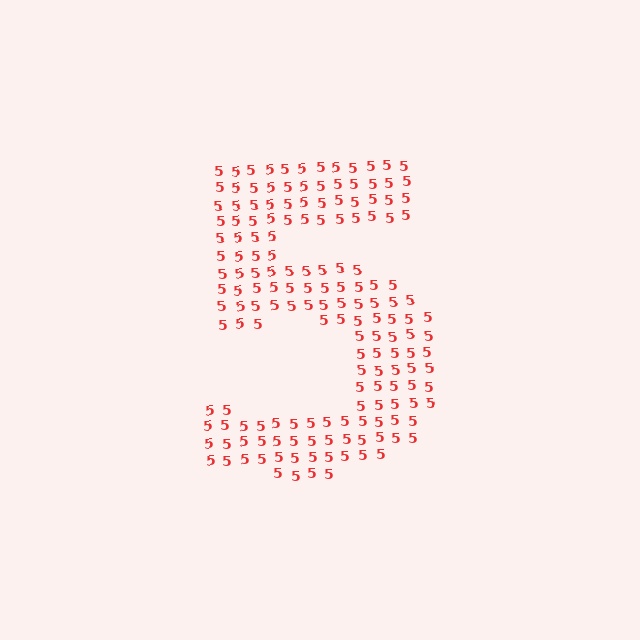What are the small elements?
The small elements are digit 5's.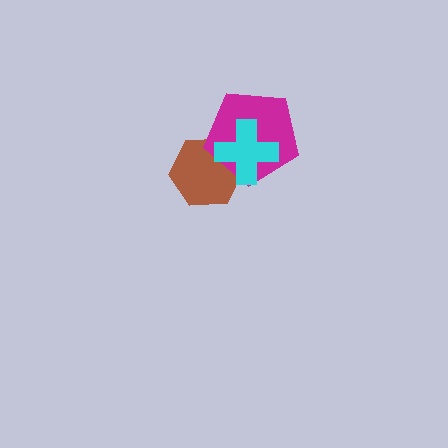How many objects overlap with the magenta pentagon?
2 objects overlap with the magenta pentagon.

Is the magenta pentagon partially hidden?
Yes, it is partially covered by another shape.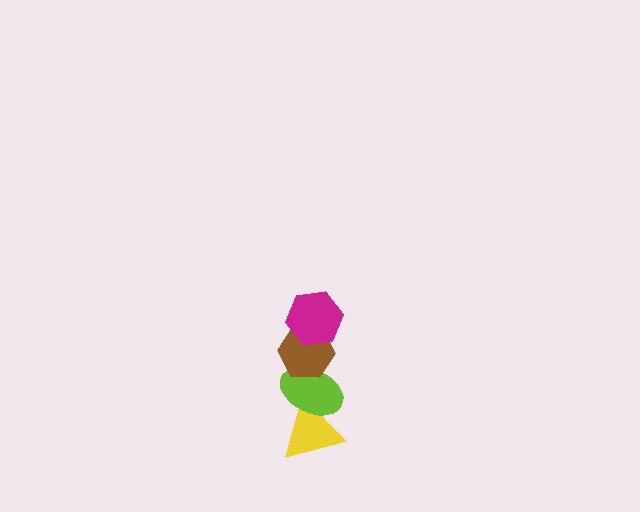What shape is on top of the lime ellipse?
The brown hexagon is on top of the lime ellipse.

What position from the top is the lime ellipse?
The lime ellipse is 3rd from the top.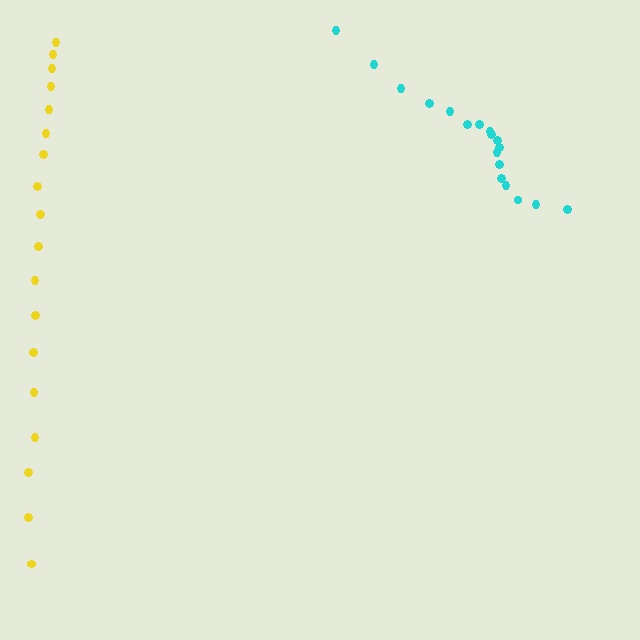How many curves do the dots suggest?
There are 2 distinct paths.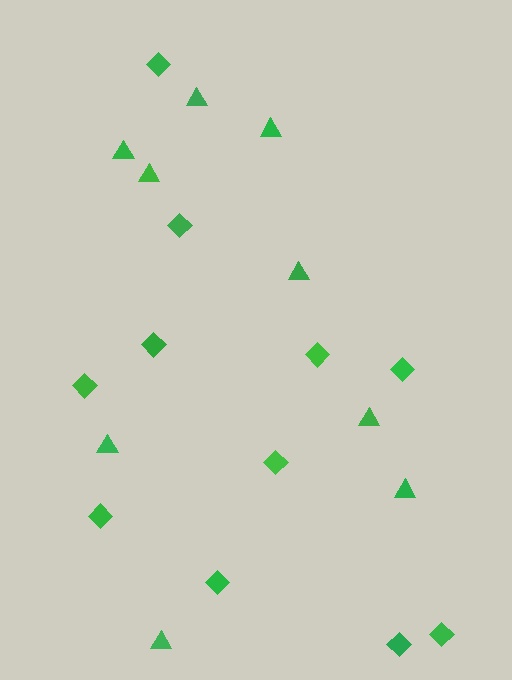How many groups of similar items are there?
There are 2 groups: one group of triangles (9) and one group of diamonds (11).